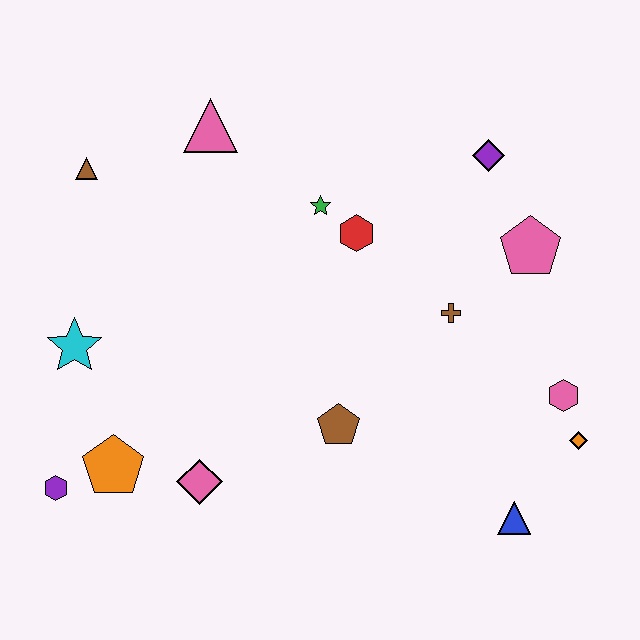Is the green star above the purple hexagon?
Yes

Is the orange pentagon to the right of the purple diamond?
No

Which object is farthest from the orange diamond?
The brown triangle is farthest from the orange diamond.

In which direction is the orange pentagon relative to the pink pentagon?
The orange pentagon is to the left of the pink pentagon.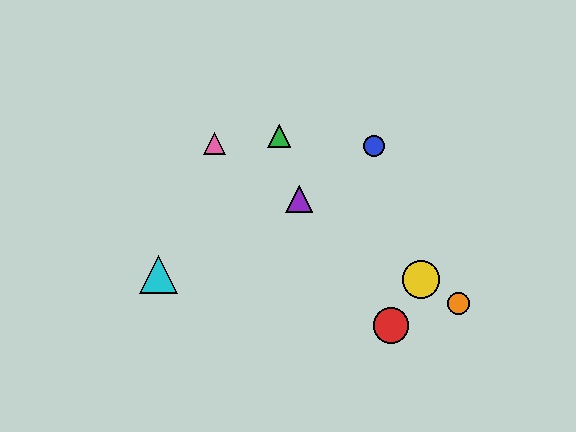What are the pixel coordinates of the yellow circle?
The yellow circle is at (421, 279).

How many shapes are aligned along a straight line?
4 shapes (the yellow circle, the purple triangle, the orange circle, the pink triangle) are aligned along a straight line.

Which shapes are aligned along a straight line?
The yellow circle, the purple triangle, the orange circle, the pink triangle are aligned along a straight line.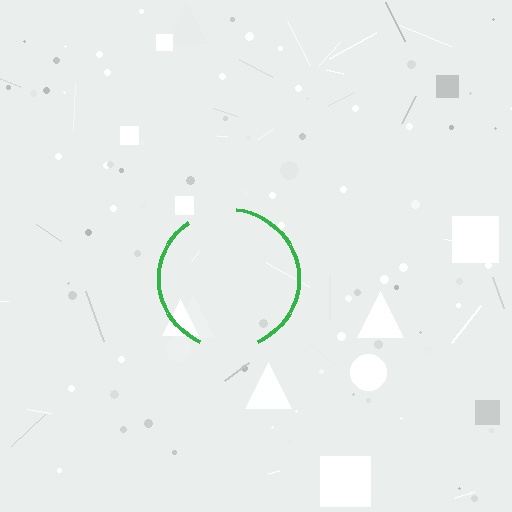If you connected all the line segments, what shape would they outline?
They would outline a circle.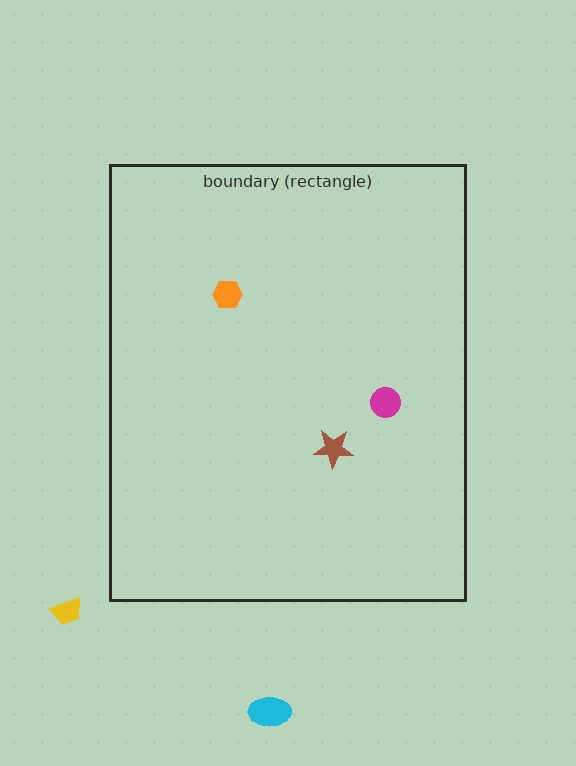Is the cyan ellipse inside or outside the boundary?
Outside.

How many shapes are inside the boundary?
3 inside, 2 outside.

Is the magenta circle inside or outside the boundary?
Inside.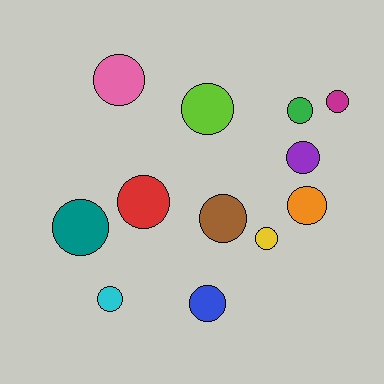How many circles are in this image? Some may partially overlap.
There are 12 circles.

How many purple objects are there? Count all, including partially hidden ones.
There is 1 purple object.